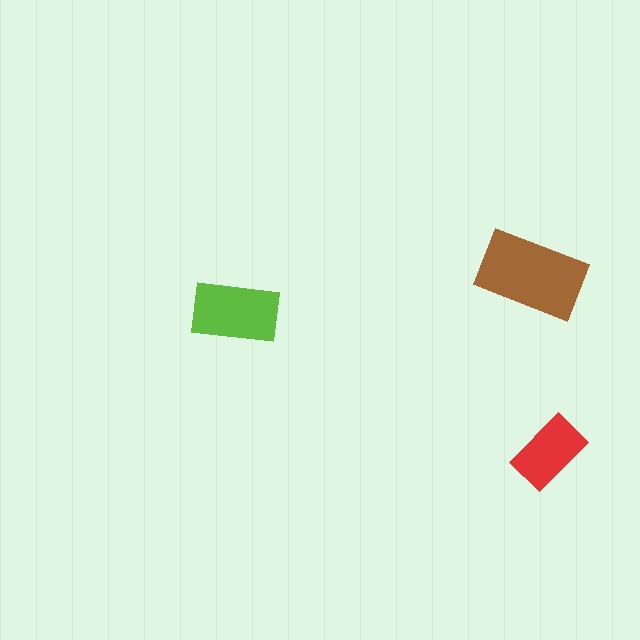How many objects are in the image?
There are 3 objects in the image.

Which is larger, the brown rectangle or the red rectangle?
The brown one.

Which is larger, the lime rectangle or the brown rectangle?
The brown one.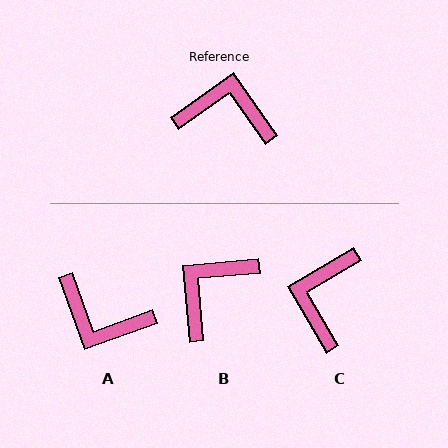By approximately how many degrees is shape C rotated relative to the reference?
Approximately 85 degrees counter-clockwise.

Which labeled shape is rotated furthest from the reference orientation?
A, about 165 degrees away.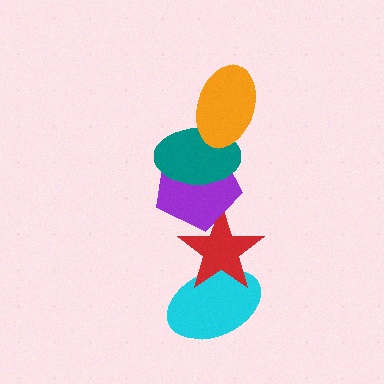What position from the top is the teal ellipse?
The teal ellipse is 2nd from the top.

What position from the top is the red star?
The red star is 4th from the top.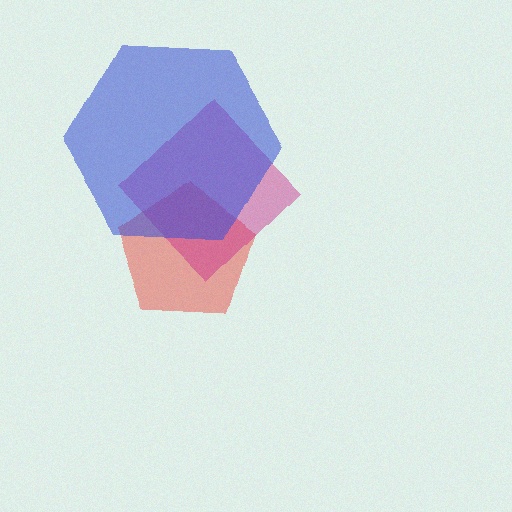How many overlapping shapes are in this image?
There are 3 overlapping shapes in the image.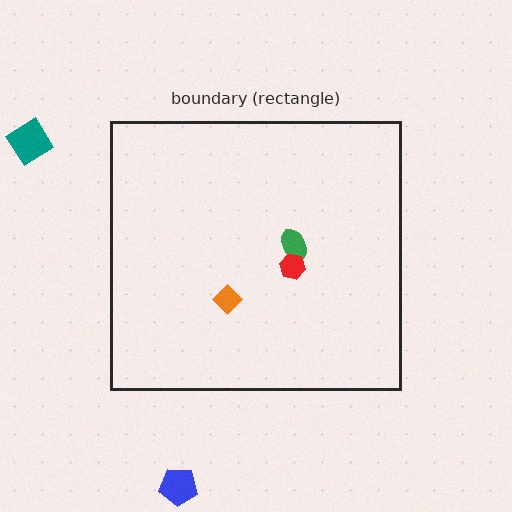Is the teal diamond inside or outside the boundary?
Outside.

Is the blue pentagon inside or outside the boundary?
Outside.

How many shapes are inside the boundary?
3 inside, 2 outside.